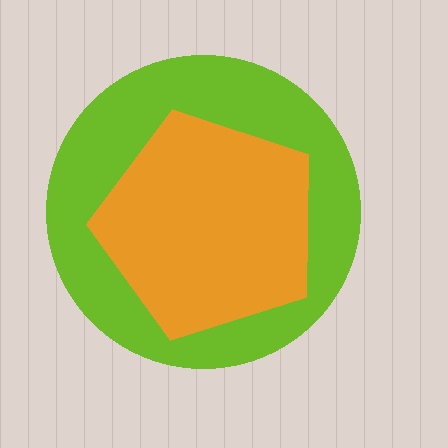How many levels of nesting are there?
2.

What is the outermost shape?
The lime circle.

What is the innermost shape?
The orange pentagon.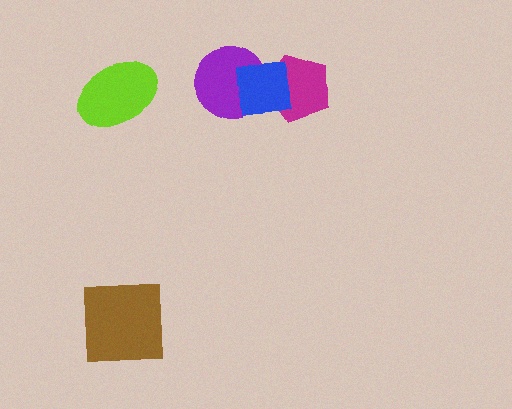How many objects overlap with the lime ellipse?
0 objects overlap with the lime ellipse.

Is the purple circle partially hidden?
Yes, it is partially covered by another shape.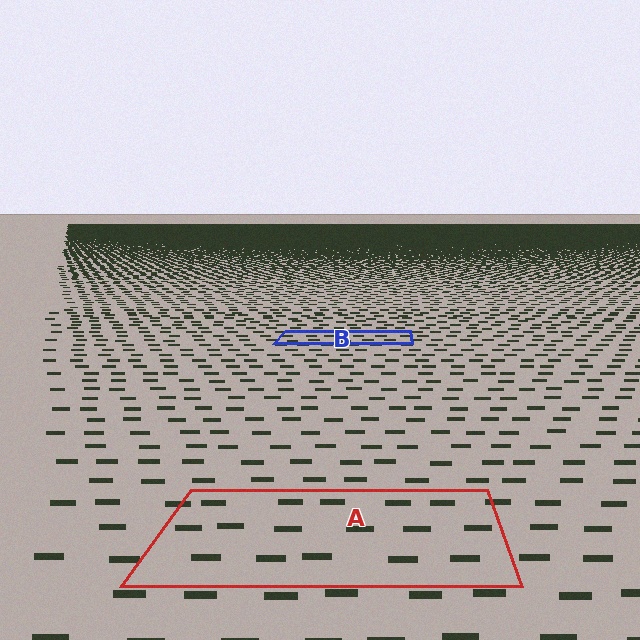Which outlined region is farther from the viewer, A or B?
Region B is farther from the viewer — the texture elements inside it appear smaller and more densely packed.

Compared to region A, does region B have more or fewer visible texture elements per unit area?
Region B has more texture elements per unit area — they are packed more densely because it is farther away.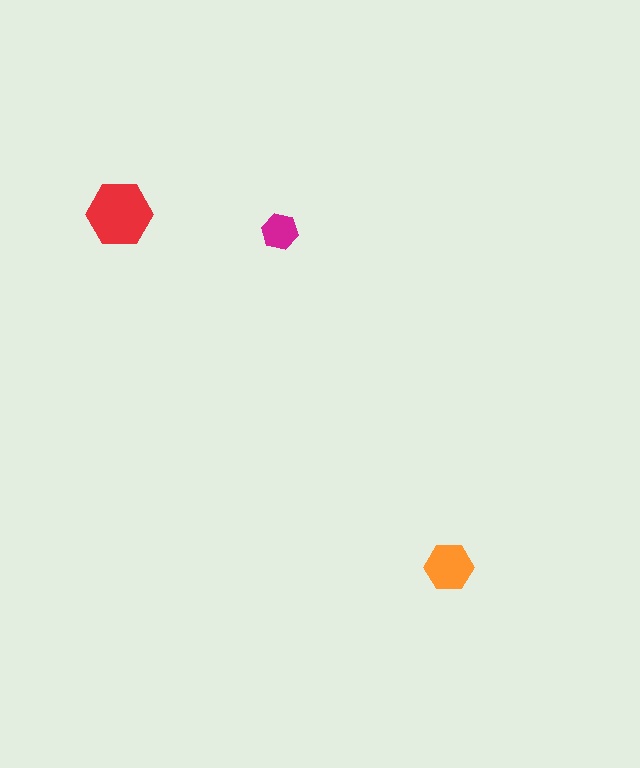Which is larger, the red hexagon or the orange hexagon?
The red one.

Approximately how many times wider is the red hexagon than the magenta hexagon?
About 2 times wider.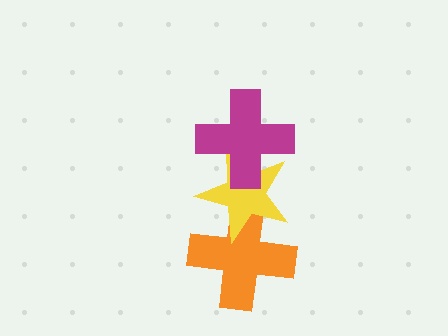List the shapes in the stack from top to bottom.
From top to bottom: the magenta cross, the yellow star, the orange cross.